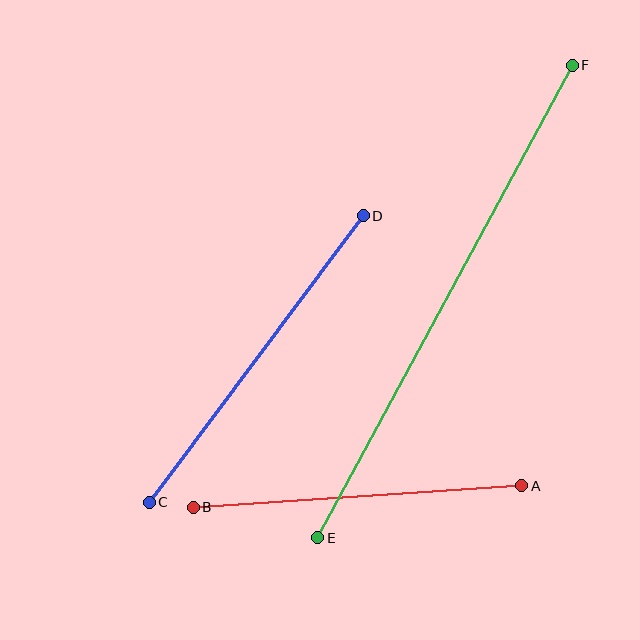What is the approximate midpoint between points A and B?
The midpoint is at approximately (358, 496) pixels.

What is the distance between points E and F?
The distance is approximately 537 pixels.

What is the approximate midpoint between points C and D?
The midpoint is at approximately (256, 359) pixels.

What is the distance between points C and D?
The distance is approximately 358 pixels.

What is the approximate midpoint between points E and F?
The midpoint is at approximately (445, 302) pixels.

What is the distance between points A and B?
The distance is approximately 329 pixels.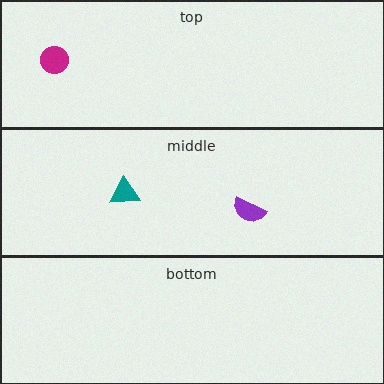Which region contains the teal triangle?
The middle region.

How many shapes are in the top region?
1.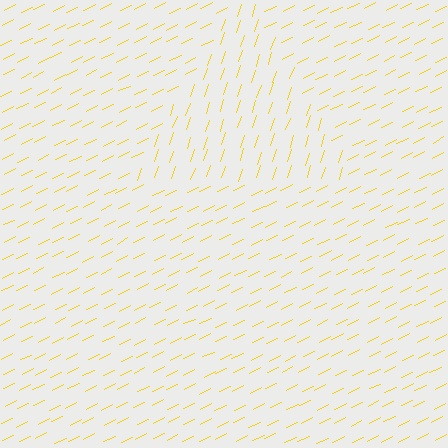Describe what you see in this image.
The image is filled with small yellow line segments. A triangle region in the image has lines oriented differently from the surrounding lines, creating a visible texture boundary.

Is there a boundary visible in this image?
Yes, there is a texture boundary formed by a change in line orientation.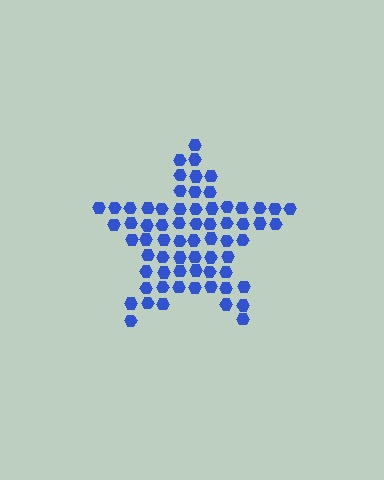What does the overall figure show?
The overall figure shows a star.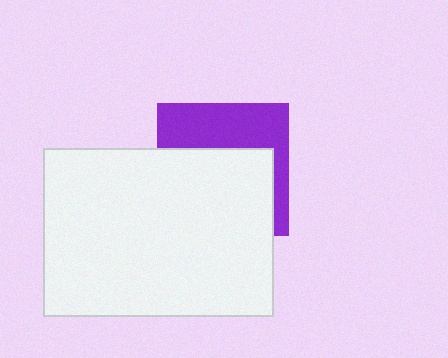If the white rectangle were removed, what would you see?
You would see the complete purple square.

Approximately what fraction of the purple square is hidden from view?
Roughly 59% of the purple square is hidden behind the white rectangle.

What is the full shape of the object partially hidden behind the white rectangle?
The partially hidden object is a purple square.